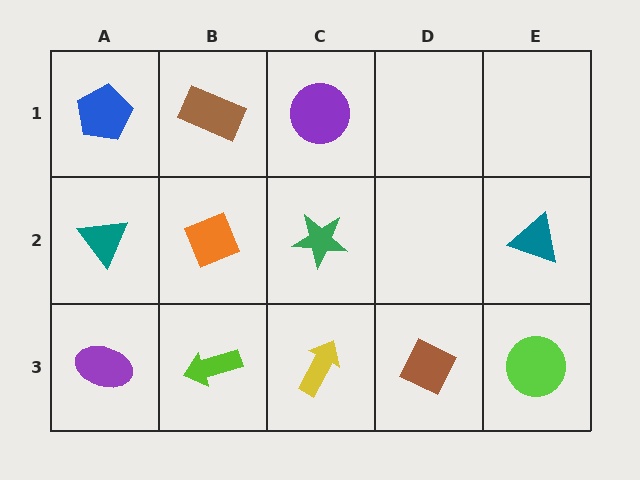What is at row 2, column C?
A green star.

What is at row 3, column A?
A purple ellipse.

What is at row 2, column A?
A teal triangle.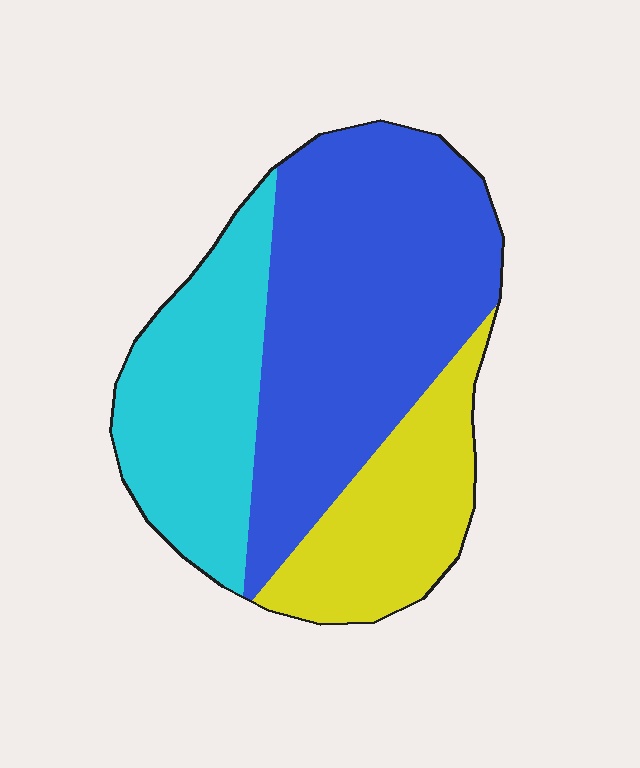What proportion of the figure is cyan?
Cyan takes up about one quarter (1/4) of the figure.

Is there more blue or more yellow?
Blue.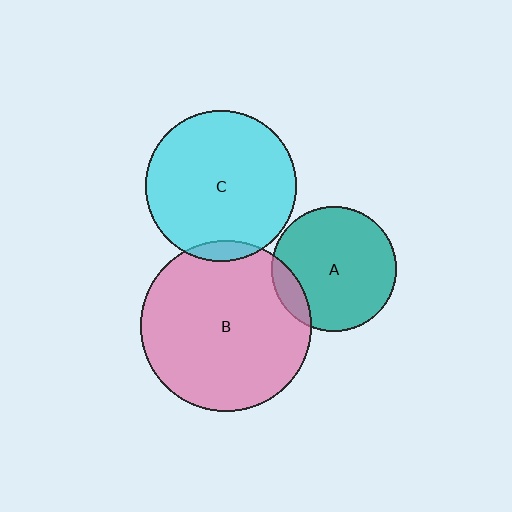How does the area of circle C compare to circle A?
Approximately 1.5 times.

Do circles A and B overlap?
Yes.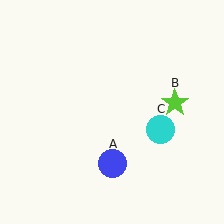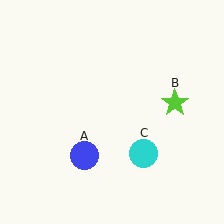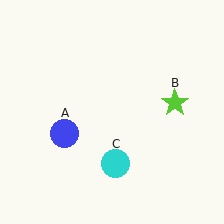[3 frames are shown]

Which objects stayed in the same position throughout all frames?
Lime star (object B) remained stationary.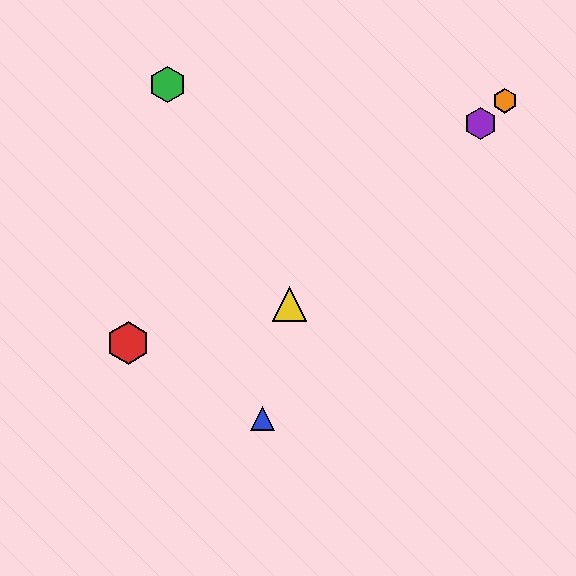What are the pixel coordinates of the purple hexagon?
The purple hexagon is at (480, 124).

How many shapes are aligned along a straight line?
3 shapes (the yellow triangle, the purple hexagon, the orange hexagon) are aligned along a straight line.